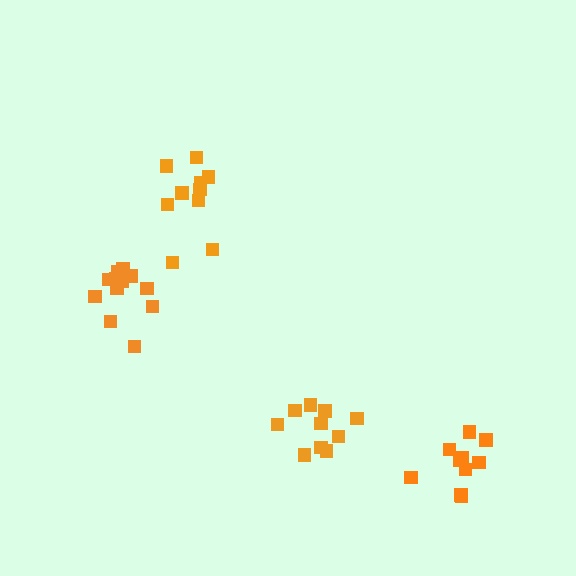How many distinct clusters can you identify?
There are 4 distinct clusters.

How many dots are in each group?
Group 1: 10 dots, Group 2: 12 dots, Group 3: 10 dots, Group 4: 10 dots (42 total).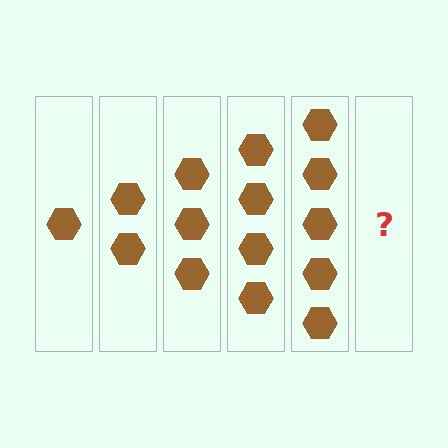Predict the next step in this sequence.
The next step is 6 hexagons.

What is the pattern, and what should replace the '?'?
The pattern is that each step adds one more hexagon. The '?' should be 6 hexagons.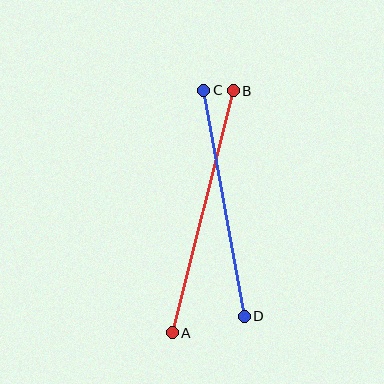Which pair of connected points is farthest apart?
Points A and B are farthest apart.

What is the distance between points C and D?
The distance is approximately 230 pixels.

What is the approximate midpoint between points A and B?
The midpoint is at approximately (203, 212) pixels.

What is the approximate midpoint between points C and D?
The midpoint is at approximately (224, 203) pixels.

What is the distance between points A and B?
The distance is approximately 249 pixels.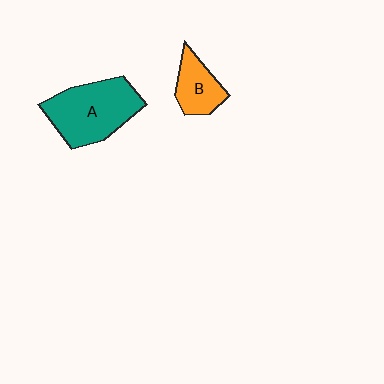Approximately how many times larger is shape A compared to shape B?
Approximately 2.0 times.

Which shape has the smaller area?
Shape B (orange).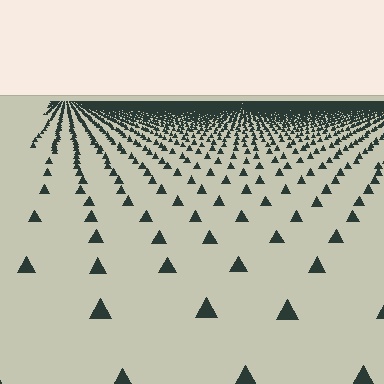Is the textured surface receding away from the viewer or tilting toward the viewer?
The surface is receding away from the viewer. Texture elements get smaller and denser toward the top.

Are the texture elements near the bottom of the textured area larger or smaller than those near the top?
Larger. Near the bottom, elements are closer to the viewer and appear at a bigger on-screen size.